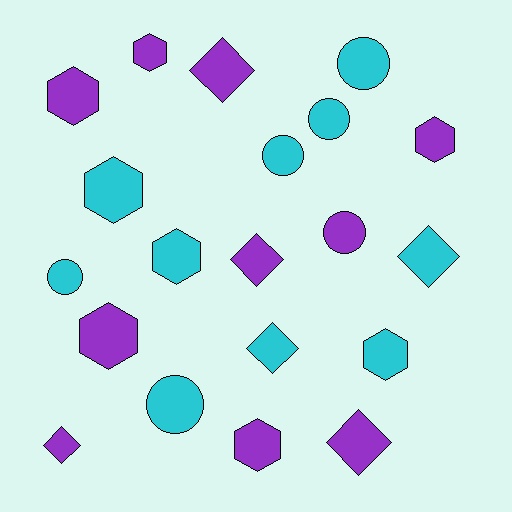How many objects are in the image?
There are 20 objects.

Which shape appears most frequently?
Hexagon, with 8 objects.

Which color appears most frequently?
Cyan, with 10 objects.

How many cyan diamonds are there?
There are 2 cyan diamonds.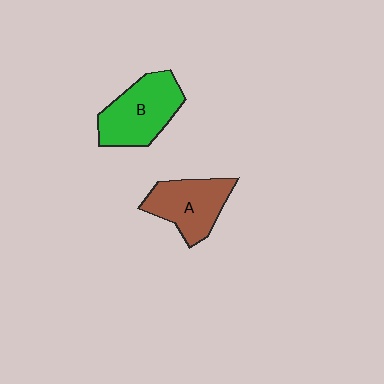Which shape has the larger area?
Shape B (green).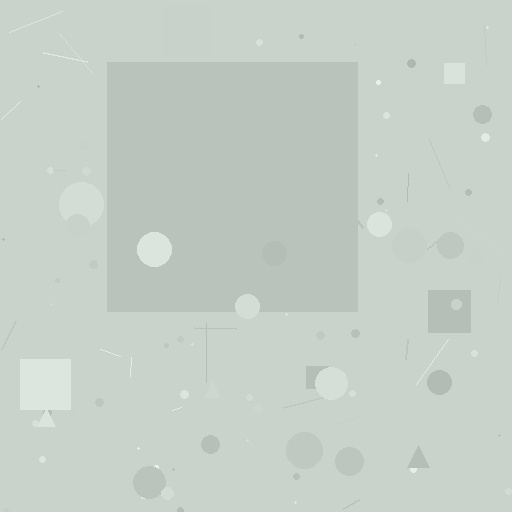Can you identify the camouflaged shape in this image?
The camouflaged shape is a square.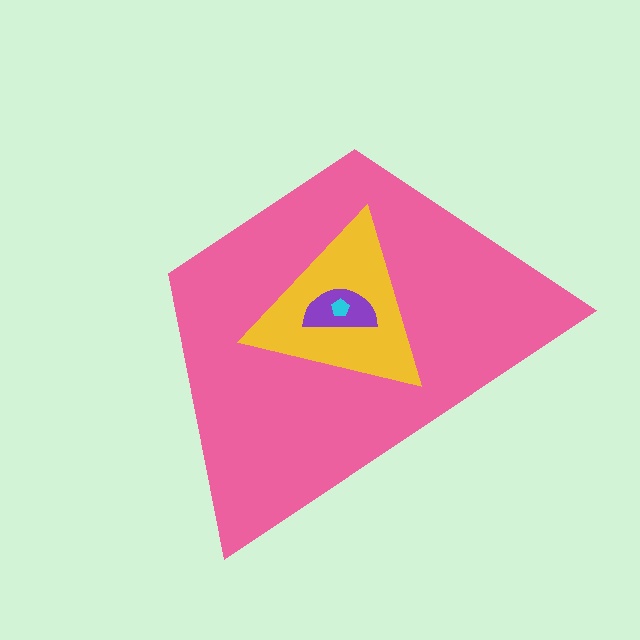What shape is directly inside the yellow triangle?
The purple semicircle.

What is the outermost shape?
The pink trapezoid.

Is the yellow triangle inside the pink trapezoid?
Yes.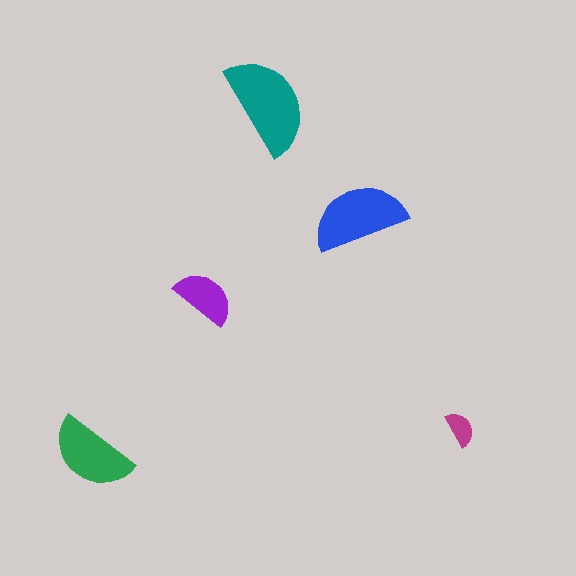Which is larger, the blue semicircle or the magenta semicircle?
The blue one.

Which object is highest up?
The teal semicircle is topmost.